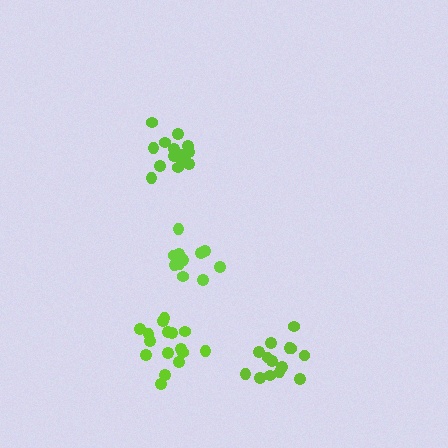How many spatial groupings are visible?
There are 4 spatial groupings.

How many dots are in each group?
Group 1: 14 dots, Group 2: 12 dots, Group 3: 16 dots, Group 4: 15 dots (57 total).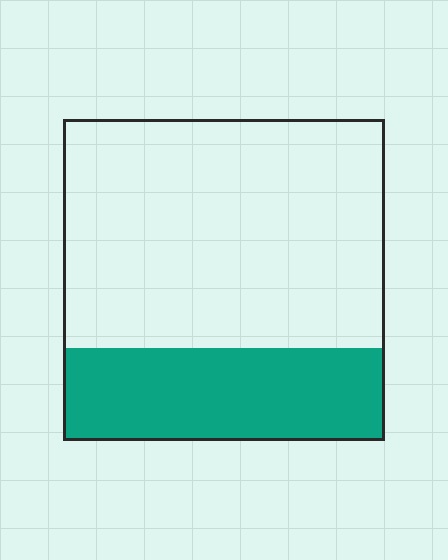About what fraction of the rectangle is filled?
About one quarter (1/4).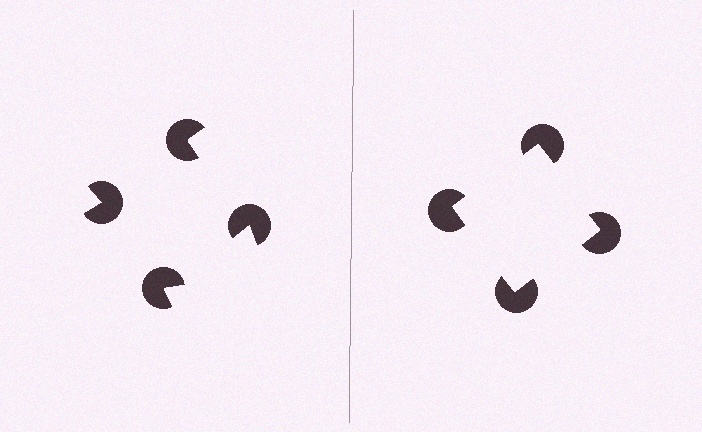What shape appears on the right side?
An illusory square.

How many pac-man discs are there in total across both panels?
8 — 4 on each side.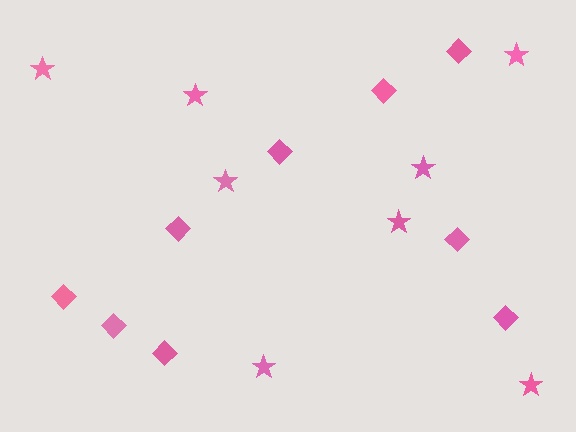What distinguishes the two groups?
There are 2 groups: one group of stars (8) and one group of diamonds (9).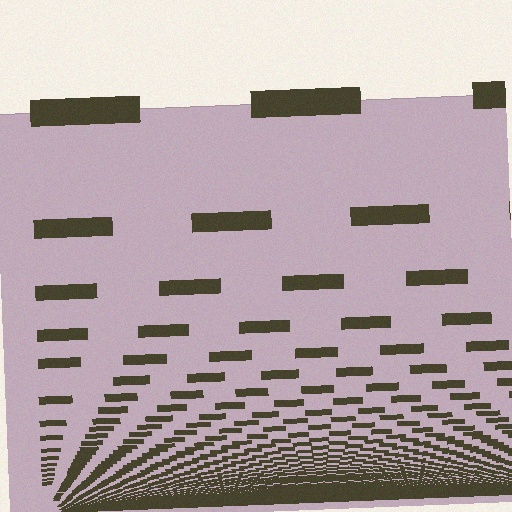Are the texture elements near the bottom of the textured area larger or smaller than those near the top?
Smaller. The gradient is inverted — elements near the bottom are smaller and denser.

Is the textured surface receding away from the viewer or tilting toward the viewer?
The surface appears to tilt toward the viewer. Texture elements get larger and sparser toward the top.